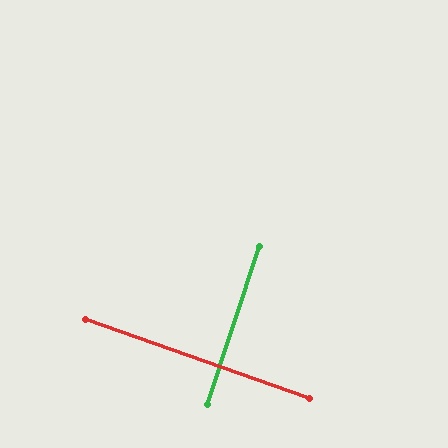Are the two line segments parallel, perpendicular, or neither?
Perpendicular — they meet at approximately 89°.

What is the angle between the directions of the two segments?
Approximately 89 degrees.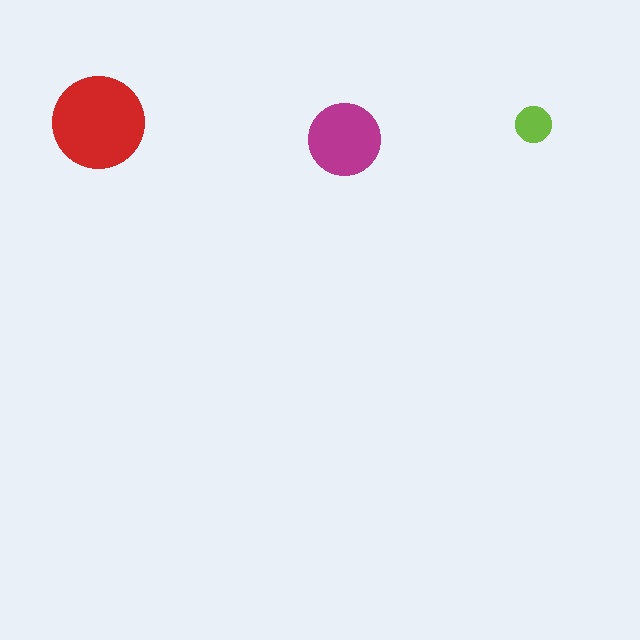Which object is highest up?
The red circle is topmost.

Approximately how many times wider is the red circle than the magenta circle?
About 1.5 times wider.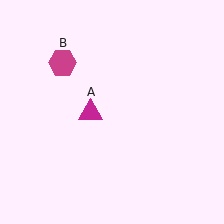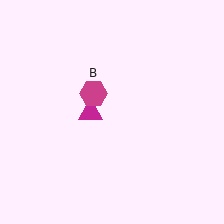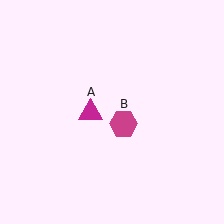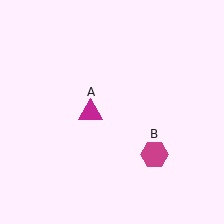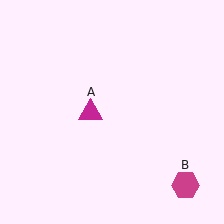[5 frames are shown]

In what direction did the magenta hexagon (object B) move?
The magenta hexagon (object B) moved down and to the right.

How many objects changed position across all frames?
1 object changed position: magenta hexagon (object B).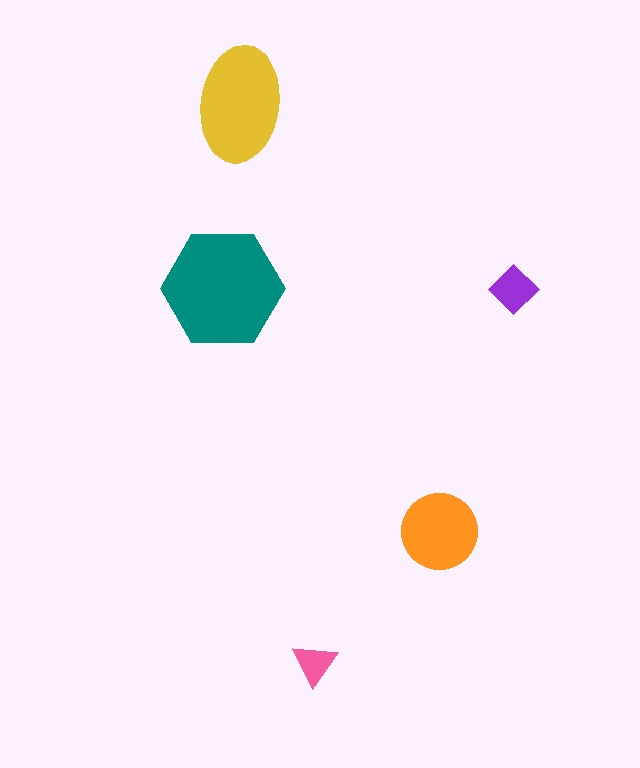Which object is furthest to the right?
The purple diamond is rightmost.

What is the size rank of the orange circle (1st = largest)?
3rd.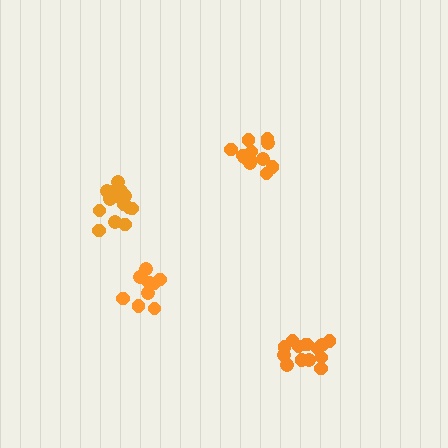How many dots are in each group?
Group 1: 9 dots, Group 2: 12 dots, Group 3: 14 dots, Group 4: 14 dots (49 total).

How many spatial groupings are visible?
There are 4 spatial groupings.